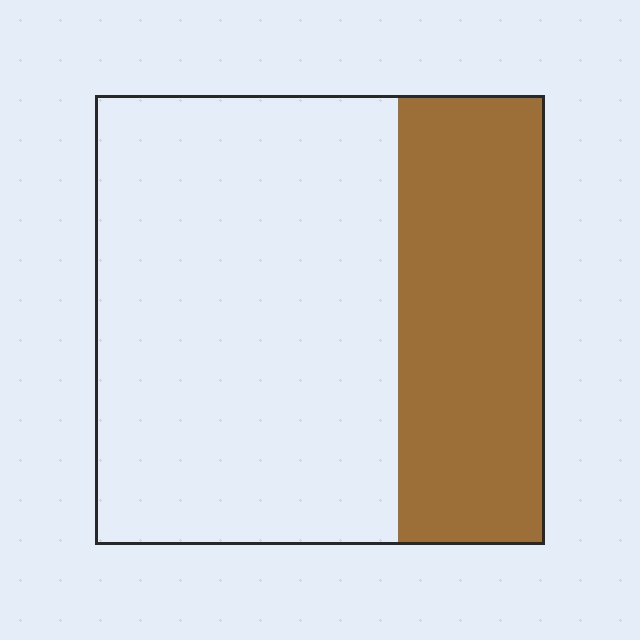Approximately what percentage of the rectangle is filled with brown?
Approximately 35%.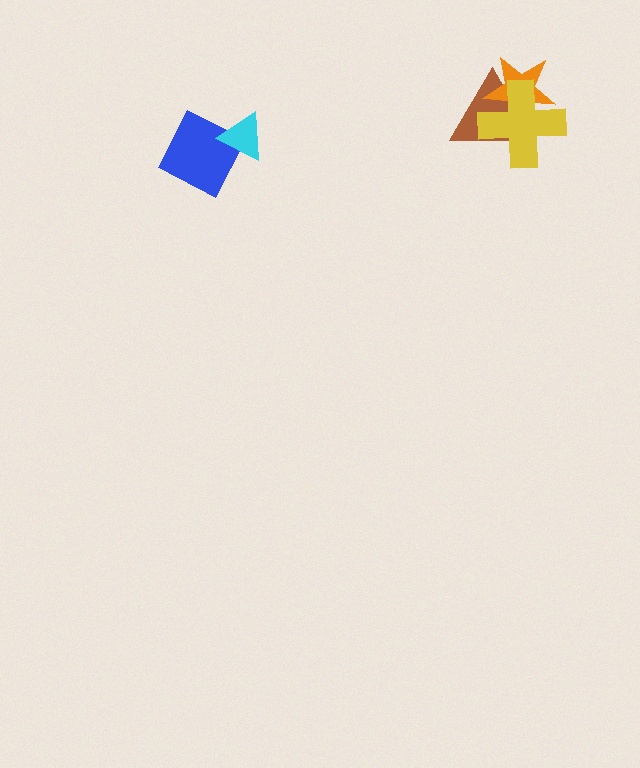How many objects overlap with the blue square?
1 object overlaps with the blue square.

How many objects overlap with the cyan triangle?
1 object overlaps with the cyan triangle.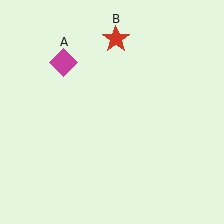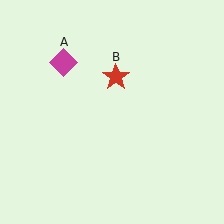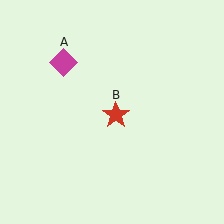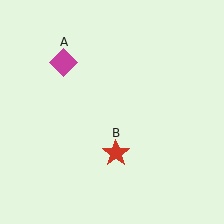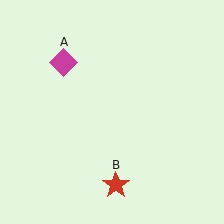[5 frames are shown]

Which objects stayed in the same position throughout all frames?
Magenta diamond (object A) remained stationary.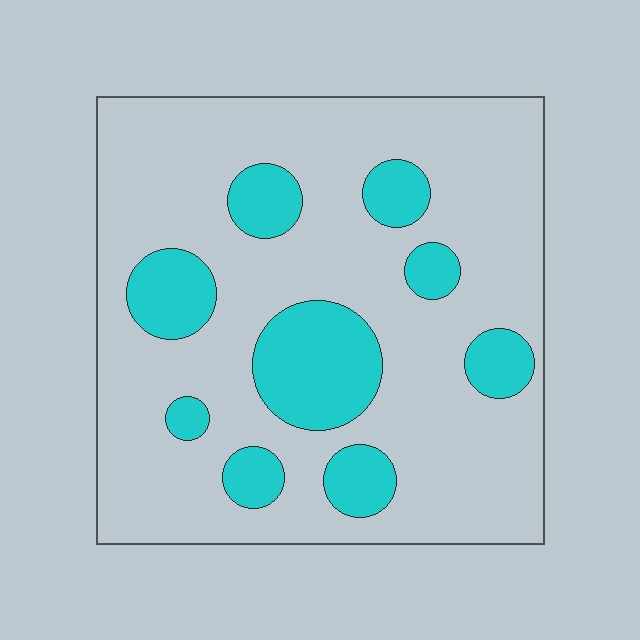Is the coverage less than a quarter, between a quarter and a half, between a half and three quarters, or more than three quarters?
Less than a quarter.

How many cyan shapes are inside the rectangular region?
9.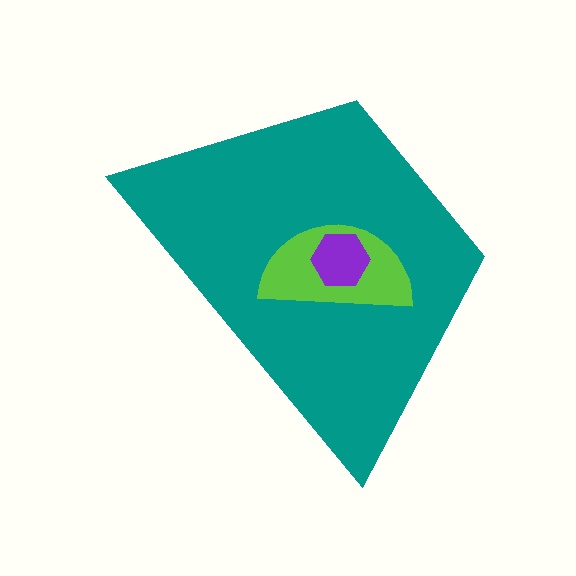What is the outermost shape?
The teal trapezoid.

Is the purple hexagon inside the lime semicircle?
Yes.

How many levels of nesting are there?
3.